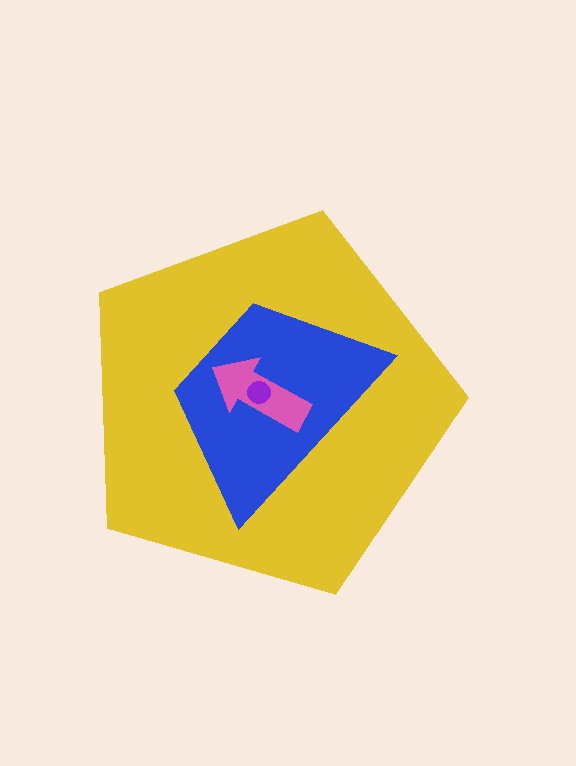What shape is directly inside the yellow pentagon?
The blue trapezoid.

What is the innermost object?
The purple circle.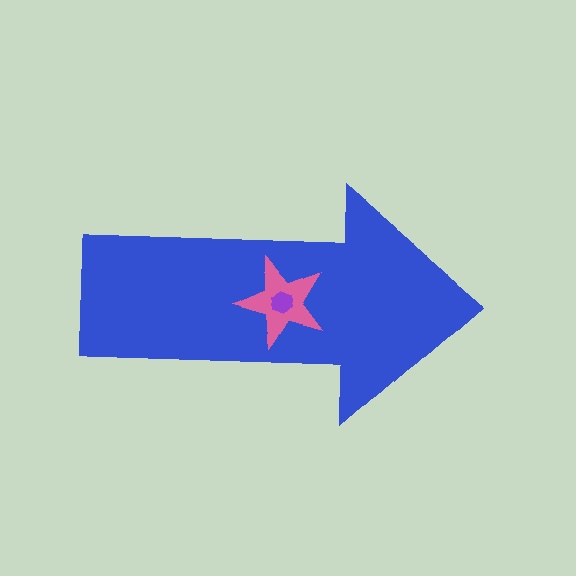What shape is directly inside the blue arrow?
The pink star.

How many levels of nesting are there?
3.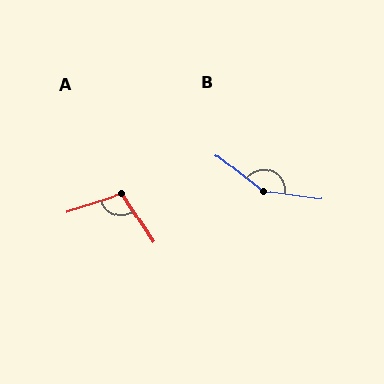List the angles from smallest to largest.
A (105°), B (150°).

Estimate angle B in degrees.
Approximately 150 degrees.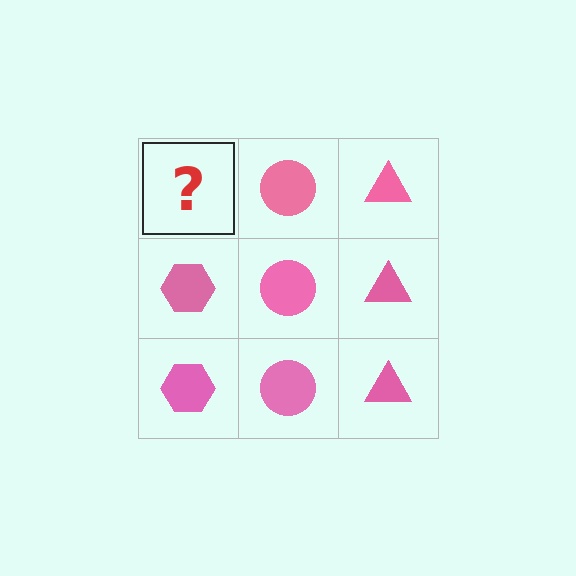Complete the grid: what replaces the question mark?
The question mark should be replaced with a pink hexagon.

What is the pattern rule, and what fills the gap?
The rule is that each column has a consistent shape. The gap should be filled with a pink hexagon.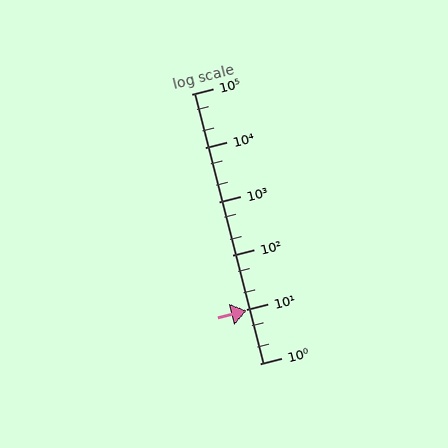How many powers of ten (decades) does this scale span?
The scale spans 5 decades, from 1 to 100000.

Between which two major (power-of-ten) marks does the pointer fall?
The pointer is between 1 and 10.